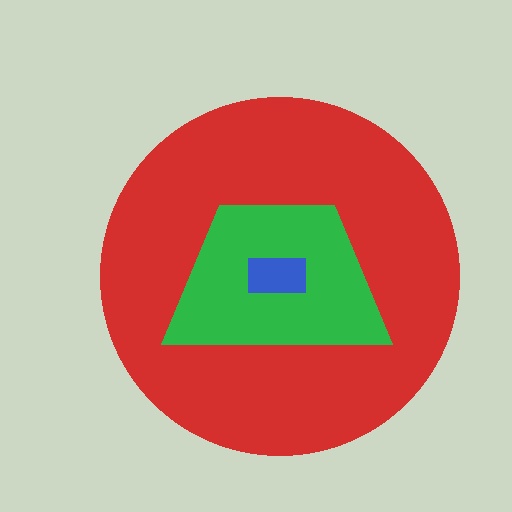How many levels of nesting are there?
3.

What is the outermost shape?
The red circle.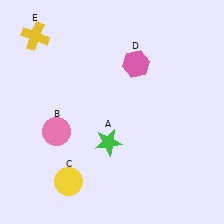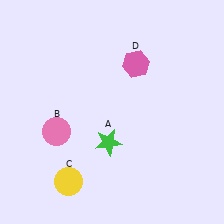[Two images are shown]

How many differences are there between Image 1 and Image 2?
There is 1 difference between the two images.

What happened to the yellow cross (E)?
The yellow cross (E) was removed in Image 2. It was in the top-left area of Image 1.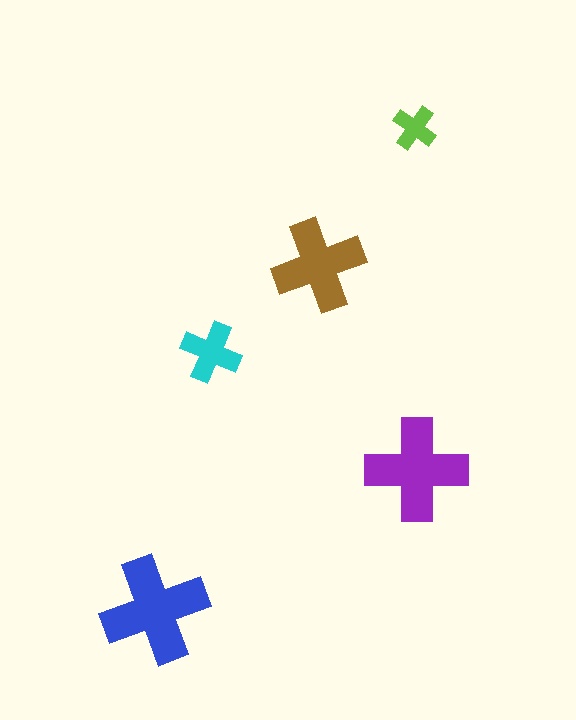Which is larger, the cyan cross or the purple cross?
The purple one.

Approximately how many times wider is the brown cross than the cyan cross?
About 1.5 times wider.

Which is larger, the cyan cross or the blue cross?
The blue one.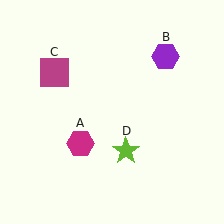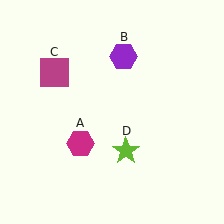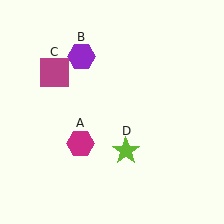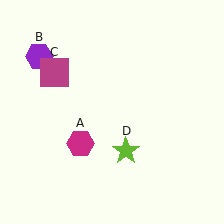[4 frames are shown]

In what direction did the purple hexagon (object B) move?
The purple hexagon (object B) moved left.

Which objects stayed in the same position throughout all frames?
Magenta hexagon (object A) and magenta square (object C) and lime star (object D) remained stationary.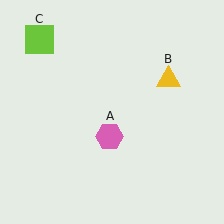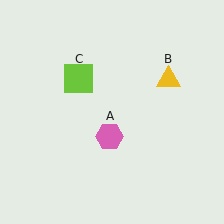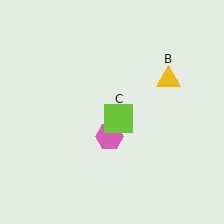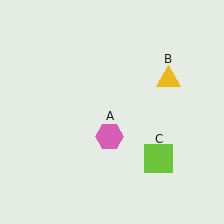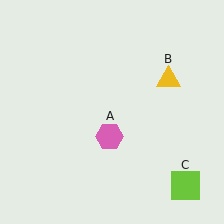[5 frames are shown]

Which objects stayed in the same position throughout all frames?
Pink hexagon (object A) and yellow triangle (object B) remained stationary.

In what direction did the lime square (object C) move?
The lime square (object C) moved down and to the right.